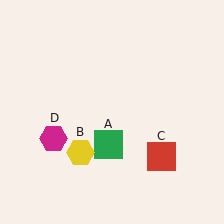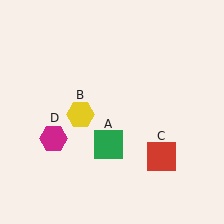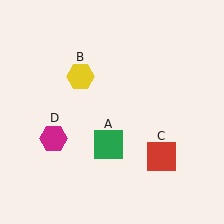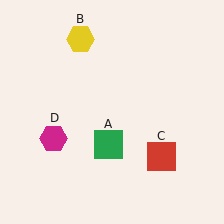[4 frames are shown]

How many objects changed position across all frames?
1 object changed position: yellow hexagon (object B).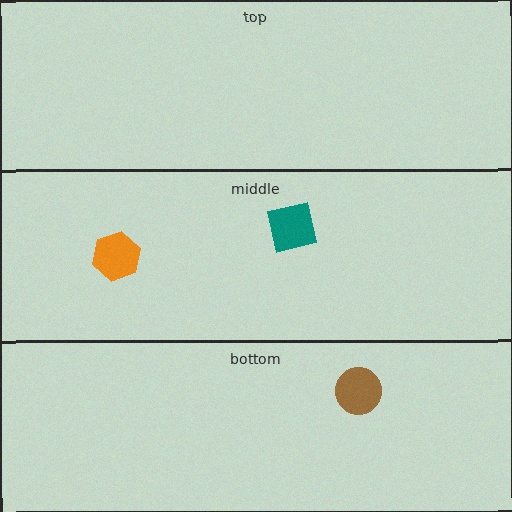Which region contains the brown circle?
The bottom region.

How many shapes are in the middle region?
2.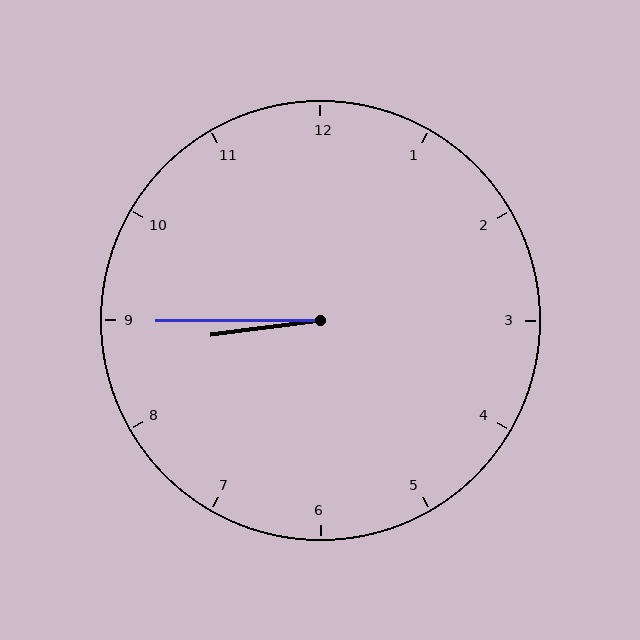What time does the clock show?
8:45.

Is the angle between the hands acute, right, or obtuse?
It is acute.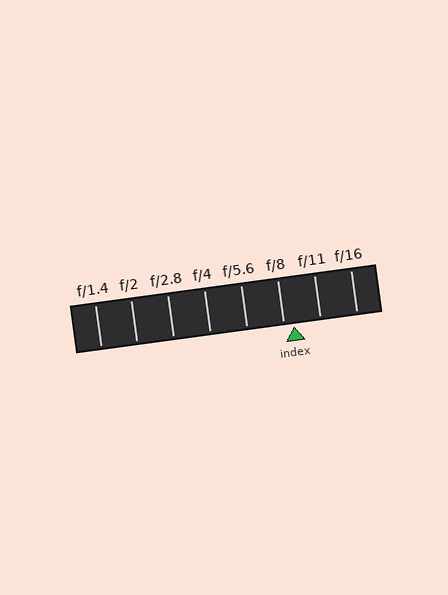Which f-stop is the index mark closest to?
The index mark is closest to f/8.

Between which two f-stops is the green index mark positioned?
The index mark is between f/8 and f/11.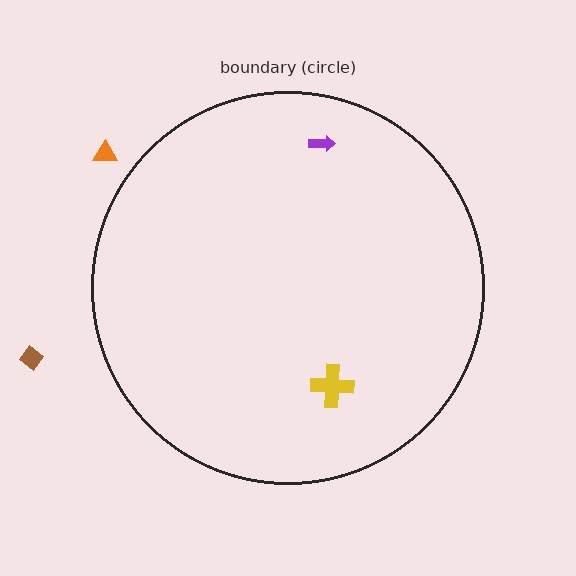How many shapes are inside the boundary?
2 inside, 2 outside.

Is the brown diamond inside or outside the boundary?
Outside.